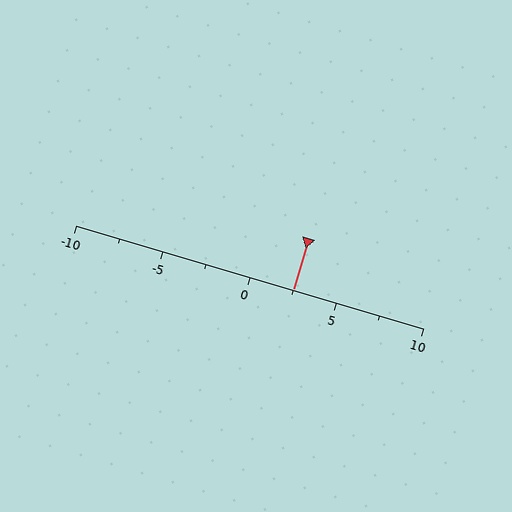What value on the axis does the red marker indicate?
The marker indicates approximately 2.5.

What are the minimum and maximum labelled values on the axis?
The axis runs from -10 to 10.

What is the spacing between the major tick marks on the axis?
The major ticks are spaced 5 apart.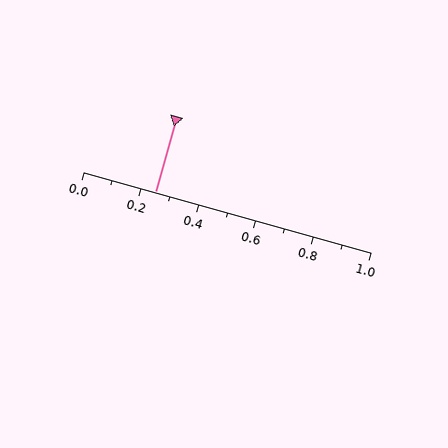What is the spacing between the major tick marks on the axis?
The major ticks are spaced 0.2 apart.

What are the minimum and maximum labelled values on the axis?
The axis runs from 0.0 to 1.0.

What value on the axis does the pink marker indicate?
The marker indicates approximately 0.25.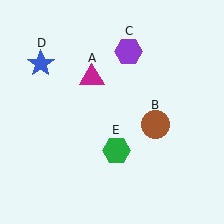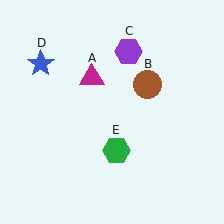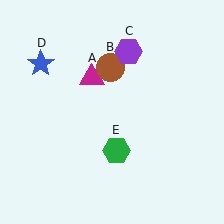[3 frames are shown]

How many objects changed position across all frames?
1 object changed position: brown circle (object B).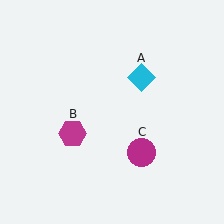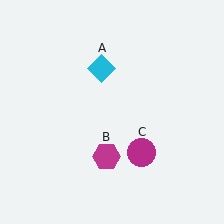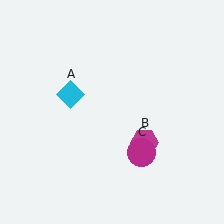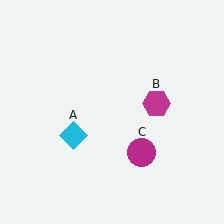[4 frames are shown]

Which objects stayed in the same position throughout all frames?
Magenta circle (object C) remained stationary.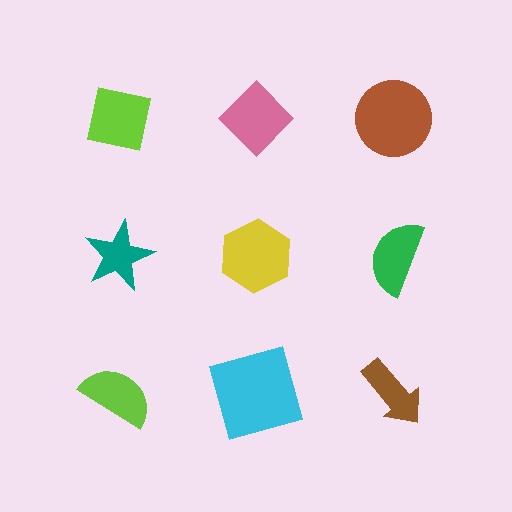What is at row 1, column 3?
A brown circle.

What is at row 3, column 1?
A lime semicircle.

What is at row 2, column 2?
A yellow hexagon.